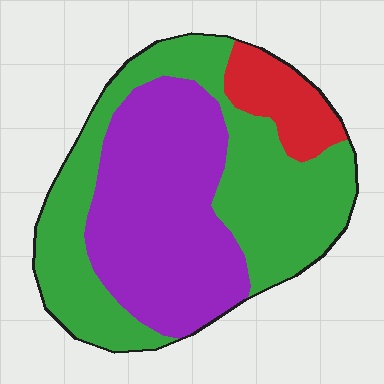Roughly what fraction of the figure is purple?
Purple covers around 40% of the figure.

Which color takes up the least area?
Red, at roughly 10%.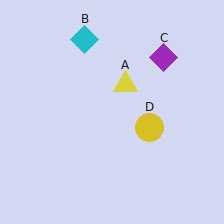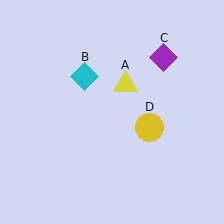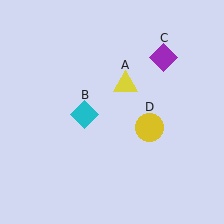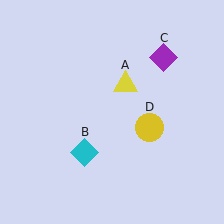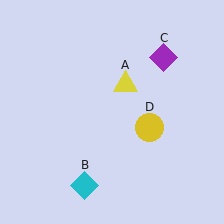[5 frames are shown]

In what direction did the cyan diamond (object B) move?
The cyan diamond (object B) moved down.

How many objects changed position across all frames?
1 object changed position: cyan diamond (object B).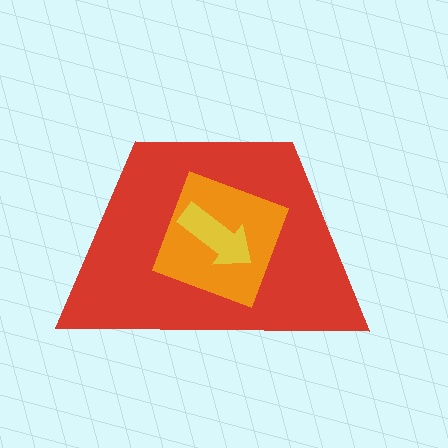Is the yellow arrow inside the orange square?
Yes.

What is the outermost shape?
The red trapezoid.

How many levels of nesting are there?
3.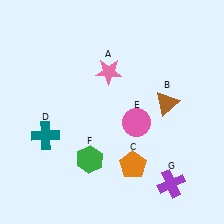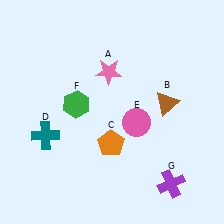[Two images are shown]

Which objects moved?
The objects that moved are: the orange pentagon (C), the green hexagon (F).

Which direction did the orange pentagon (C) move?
The orange pentagon (C) moved left.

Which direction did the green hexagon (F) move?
The green hexagon (F) moved up.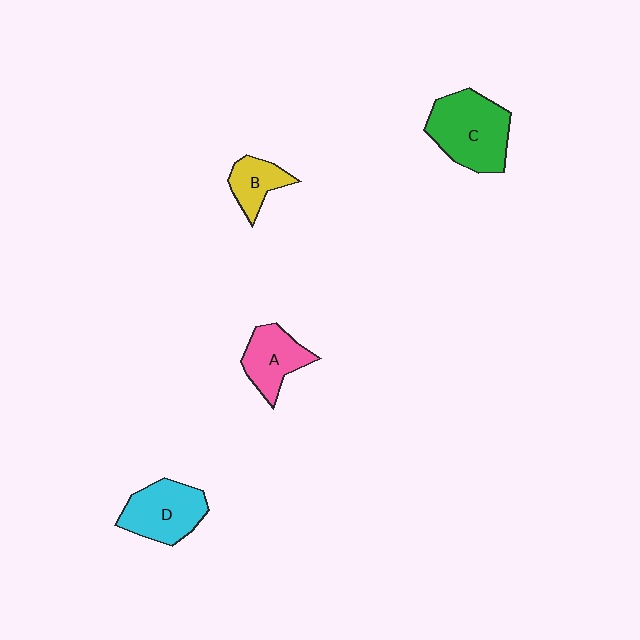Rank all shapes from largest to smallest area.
From largest to smallest: C (green), D (cyan), A (pink), B (yellow).